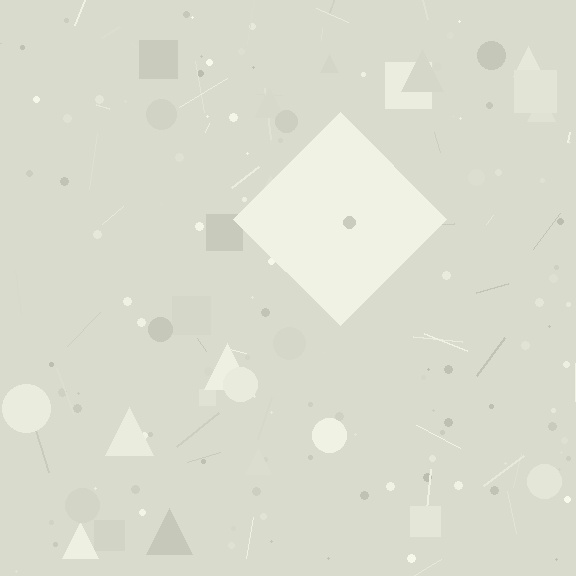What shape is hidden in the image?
A diamond is hidden in the image.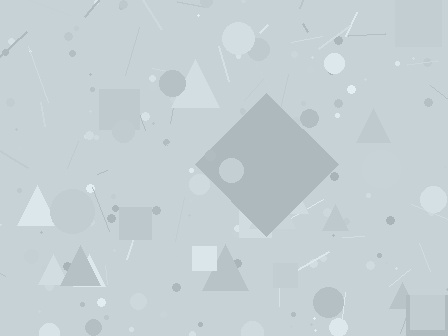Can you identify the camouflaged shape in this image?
The camouflaged shape is a diamond.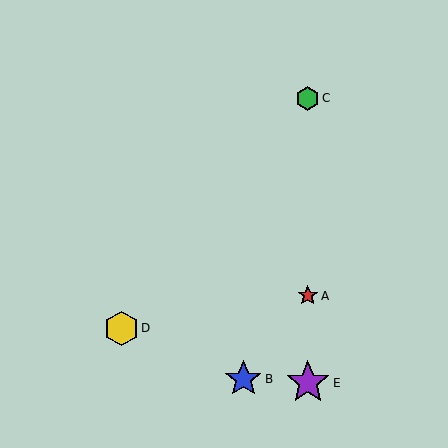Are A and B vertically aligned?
No, A is at x≈308 and B is at x≈243.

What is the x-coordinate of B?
Object B is at x≈243.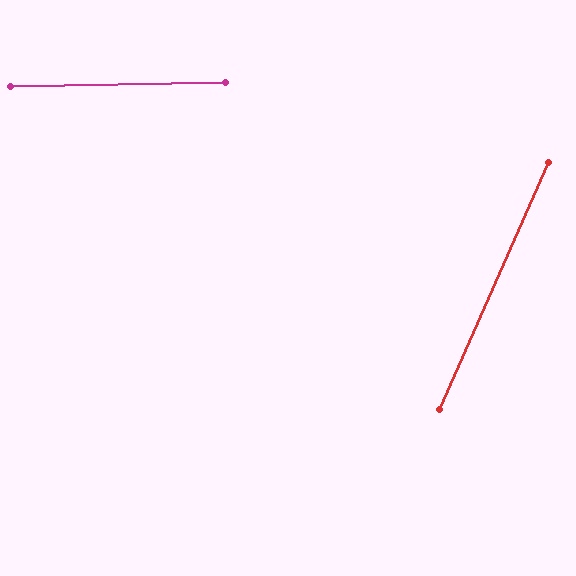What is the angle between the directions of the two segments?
Approximately 65 degrees.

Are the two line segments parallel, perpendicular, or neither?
Neither parallel nor perpendicular — they differ by about 65°.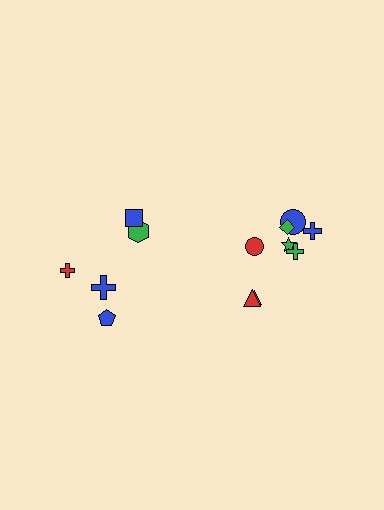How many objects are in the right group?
There are 8 objects.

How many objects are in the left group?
There are 5 objects.